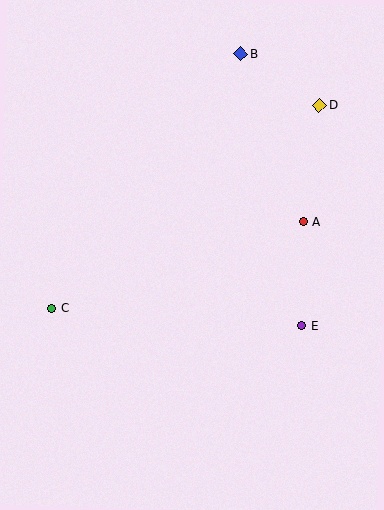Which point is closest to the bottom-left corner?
Point C is closest to the bottom-left corner.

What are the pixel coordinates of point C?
Point C is at (52, 308).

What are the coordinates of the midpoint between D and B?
The midpoint between D and B is at (280, 79).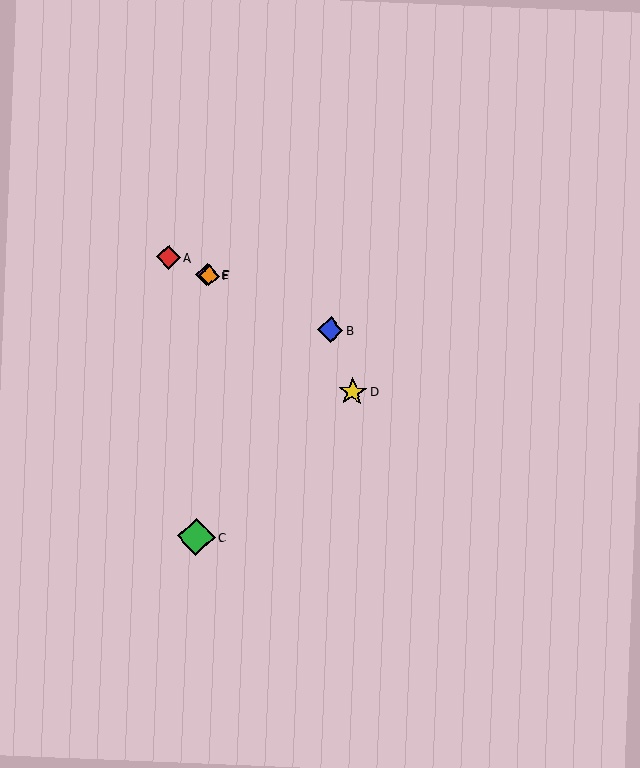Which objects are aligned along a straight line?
Objects A, B, E, F are aligned along a straight line.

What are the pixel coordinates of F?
Object F is at (209, 276).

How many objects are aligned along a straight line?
4 objects (A, B, E, F) are aligned along a straight line.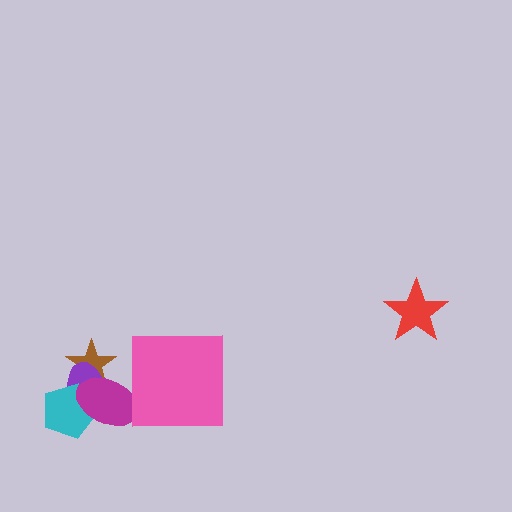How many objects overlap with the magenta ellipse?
3 objects overlap with the magenta ellipse.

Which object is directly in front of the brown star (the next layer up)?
The purple ellipse is directly in front of the brown star.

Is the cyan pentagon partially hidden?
Yes, it is partially covered by another shape.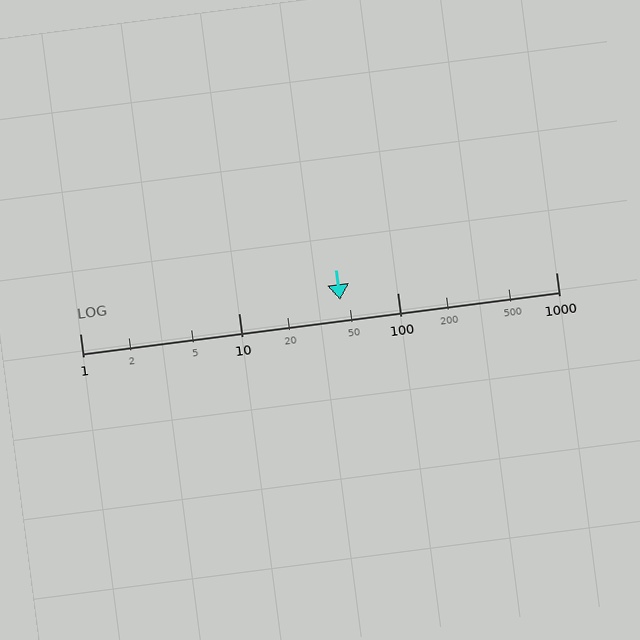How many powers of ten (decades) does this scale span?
The scale spans 3 decades, from 1 to 1000.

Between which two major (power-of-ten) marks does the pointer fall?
The pointer is between 10 and 100.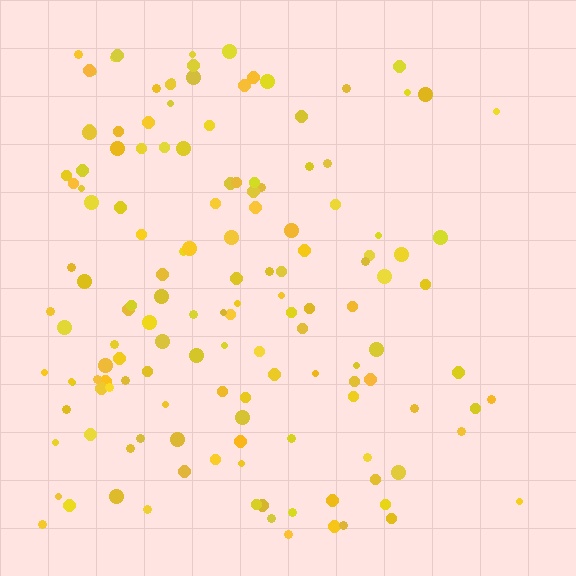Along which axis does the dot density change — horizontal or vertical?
Horizontal.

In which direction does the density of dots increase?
From right to left, with the left side densest.